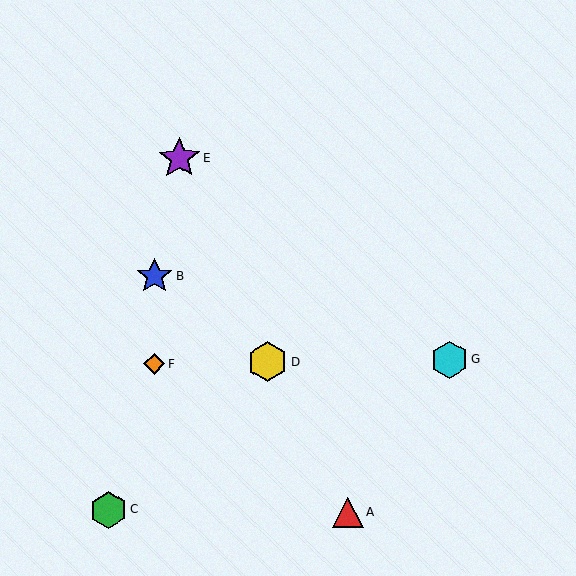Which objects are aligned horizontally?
Objects D, F, G are aligned horizontally.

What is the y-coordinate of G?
Object G is at y≈359.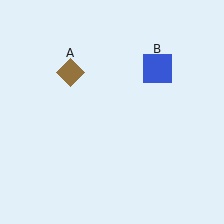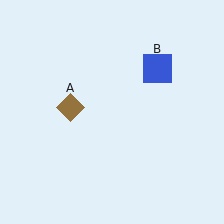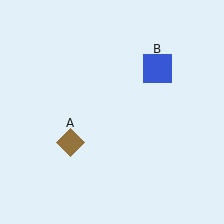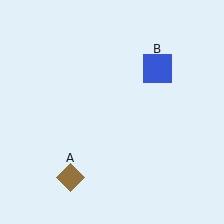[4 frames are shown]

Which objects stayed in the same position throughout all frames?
Blue square (object B) remained stationary.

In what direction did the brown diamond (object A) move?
The brown diamond (object A) moved down.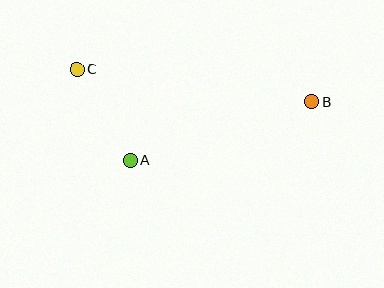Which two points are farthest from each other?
Points B and C are farthest from each other.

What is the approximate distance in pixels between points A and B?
The distance between A and B is approximately 190 pixels.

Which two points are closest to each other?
Points A and C are closest to each other.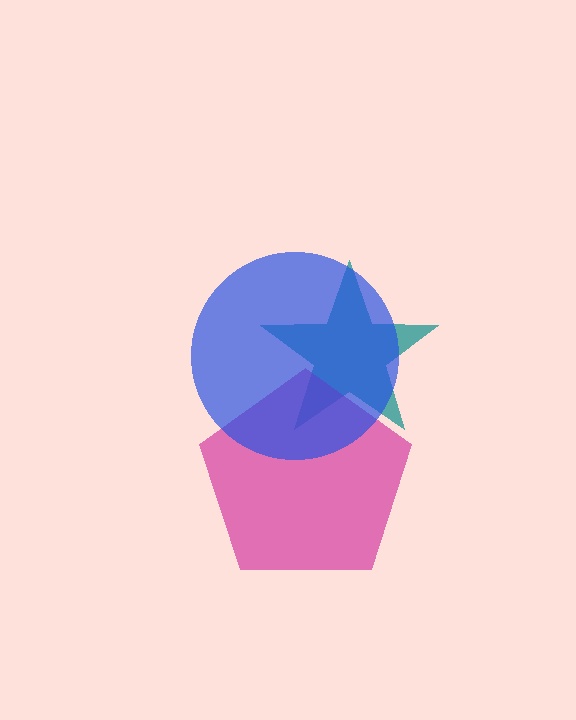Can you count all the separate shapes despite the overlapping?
Yes, there are 3 separate shapes.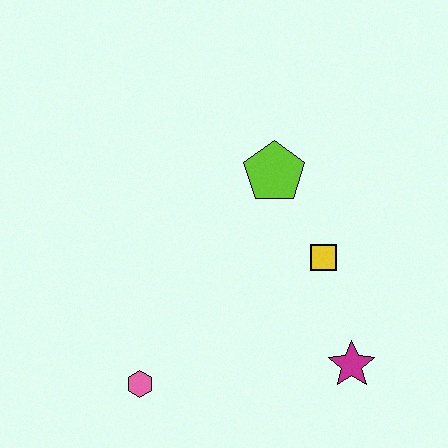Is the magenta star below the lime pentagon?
Yes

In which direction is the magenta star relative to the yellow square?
The magenta star is below the yellow square.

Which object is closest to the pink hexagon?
The magenta star is closest to the pink hexagon.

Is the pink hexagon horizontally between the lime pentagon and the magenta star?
No